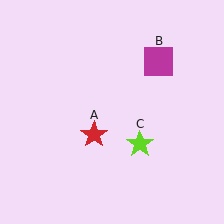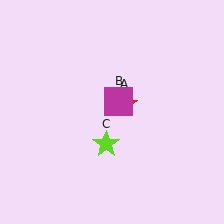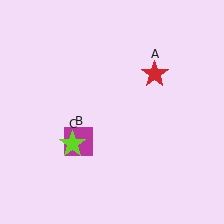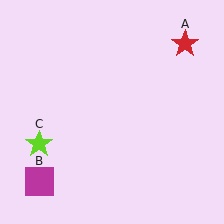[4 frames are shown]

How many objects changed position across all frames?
3 objects changed position: red star (object A), magenta square (object B), lime star (object C).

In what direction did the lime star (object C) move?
The lime star (object C) moved left.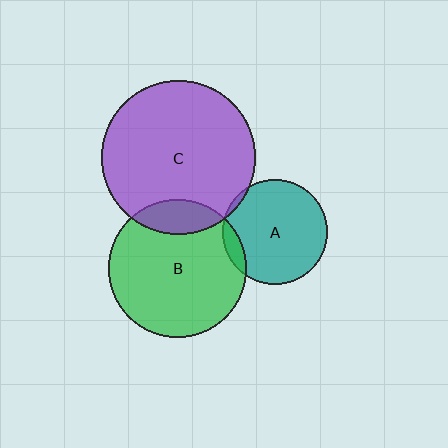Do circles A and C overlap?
Yes.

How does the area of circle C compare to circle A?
Approximately 2.1 times.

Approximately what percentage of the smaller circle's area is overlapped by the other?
Approximately 5%.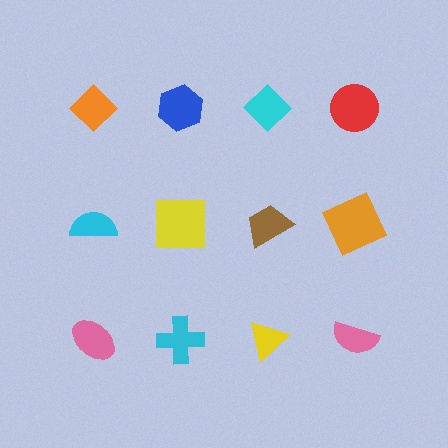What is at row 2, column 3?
A brown trapezoid.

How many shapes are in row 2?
4 shapes.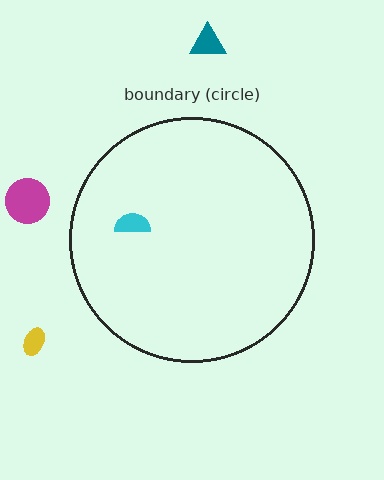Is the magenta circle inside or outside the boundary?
Outside.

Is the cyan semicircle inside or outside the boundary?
Inside.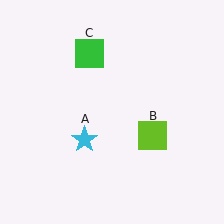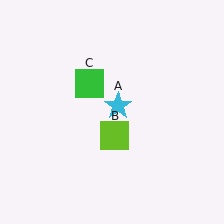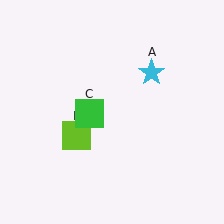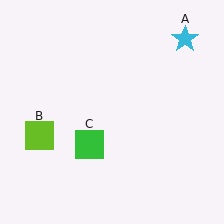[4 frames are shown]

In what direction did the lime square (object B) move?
The lime square (object B) moved left.